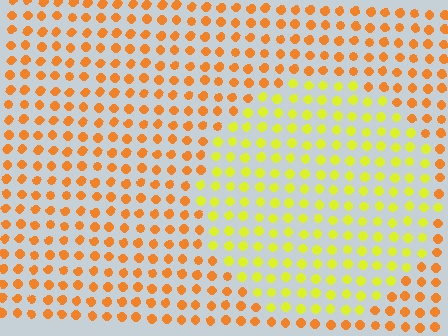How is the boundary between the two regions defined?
The boundary is defined purely by a slight shift in hue (about 40 degrees). Spacing, size, and orientation are identical on both sides.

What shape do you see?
I see a circle.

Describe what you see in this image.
The image is filled with small orange elements in a uniform arrangement. A circle-shaped region is visible where the elements are tinted to a slightly different hue, forming a subtle color boundary.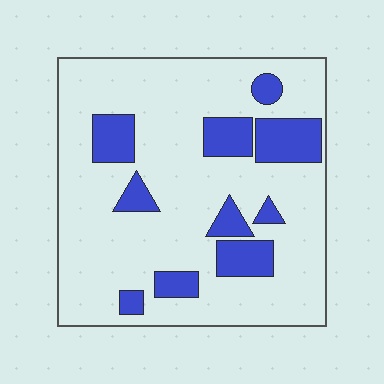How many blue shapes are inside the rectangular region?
10.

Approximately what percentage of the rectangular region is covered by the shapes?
Approximately 20%.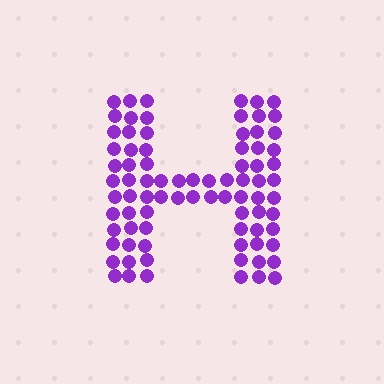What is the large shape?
The large shape is the letter H.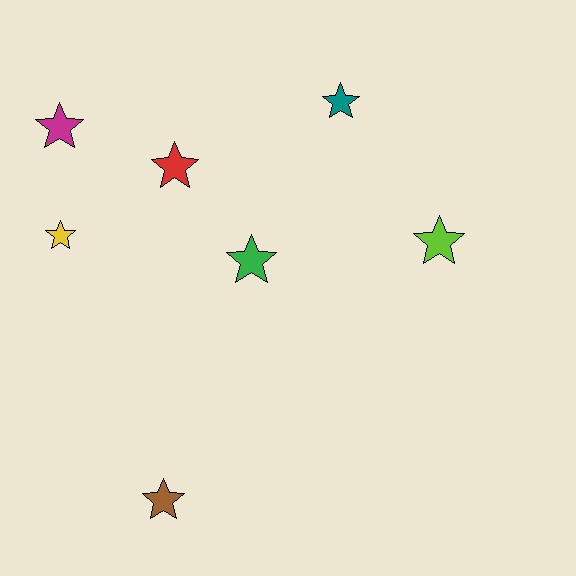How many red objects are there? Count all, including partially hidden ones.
There is 1 red object.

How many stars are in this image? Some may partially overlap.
There are 7 stars.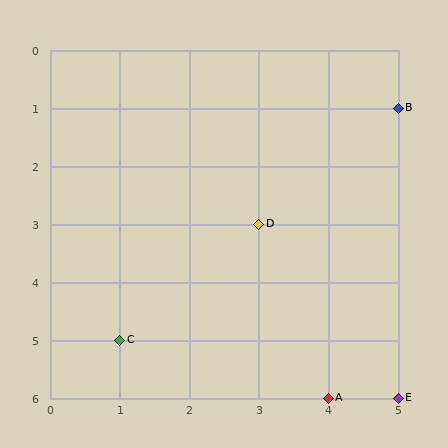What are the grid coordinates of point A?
Point A is at grid coordinates (4, 6).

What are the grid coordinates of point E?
Point E is at grid coordinates (5, 6).